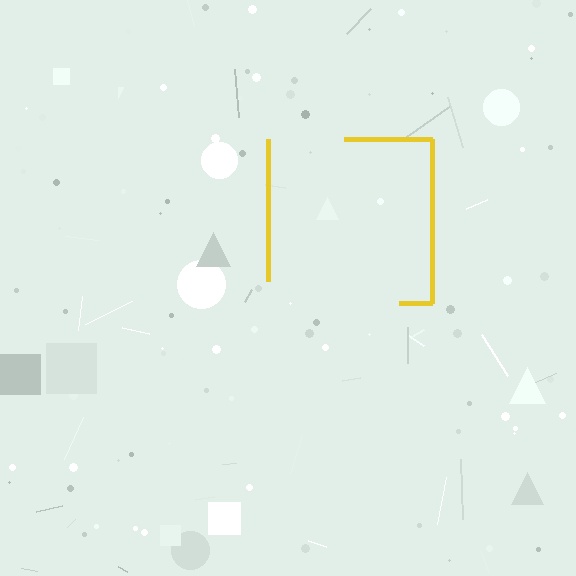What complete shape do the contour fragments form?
The contour fragments form a square.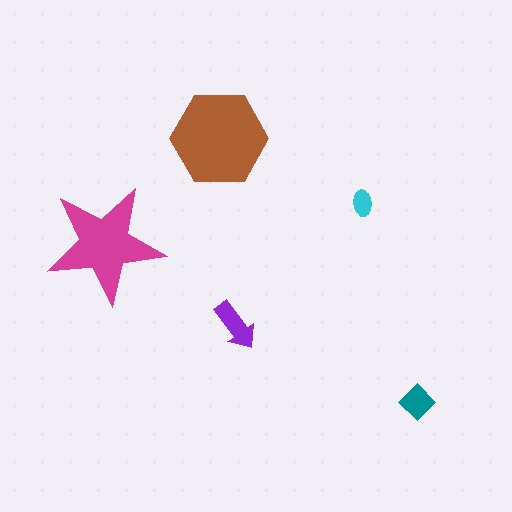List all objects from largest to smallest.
The brown hexagon, the magenta star, the purple arrow, the teal diamond, the cyan ellipse.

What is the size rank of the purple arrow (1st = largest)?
3rd.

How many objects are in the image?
There are 5 objects in the image.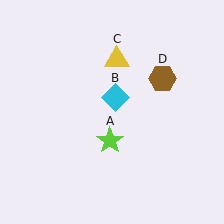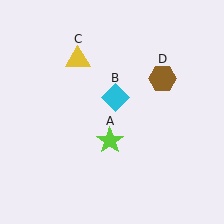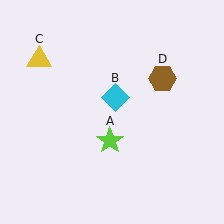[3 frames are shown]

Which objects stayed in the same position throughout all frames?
Lime star (object A) and cyan diamond (object B) and brown hexagon (object D) remained stationary.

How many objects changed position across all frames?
1 object changed position: yellow triangle (object C).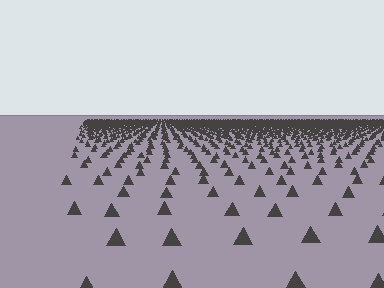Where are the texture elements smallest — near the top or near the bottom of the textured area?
Near the top.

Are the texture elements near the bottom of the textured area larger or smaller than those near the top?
Larger. Near the bottom, elements are closer to the viewer and appear at a bigger on-screen size.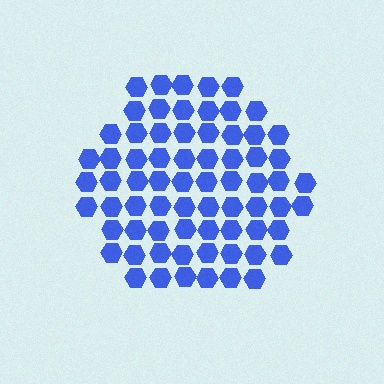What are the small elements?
The small elements are hexagons.